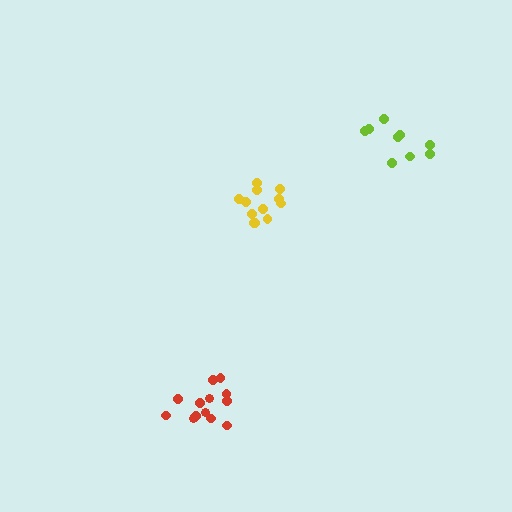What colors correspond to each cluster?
The clusters are colored: lime, yellow, red.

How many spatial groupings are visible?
There are 3 spatial groupings.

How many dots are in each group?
Group 1: 9 dots, Group 2: 12 dots, Group 3: 13 dots (34 total).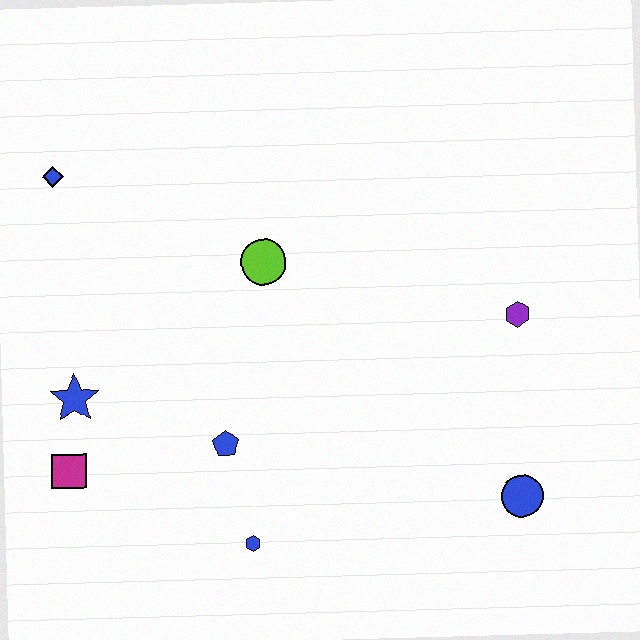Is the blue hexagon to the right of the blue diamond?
Yes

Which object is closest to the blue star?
The magenta square is closest to the blue star.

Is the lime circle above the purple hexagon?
Yes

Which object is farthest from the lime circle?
The blue circle is farthest from the lime circle.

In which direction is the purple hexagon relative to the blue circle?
The purple hexagon is above the blue circle.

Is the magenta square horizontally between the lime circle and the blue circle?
No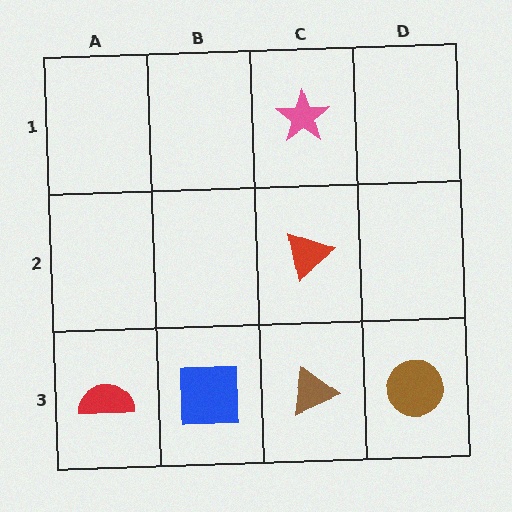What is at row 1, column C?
A pink star.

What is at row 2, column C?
A red triangle.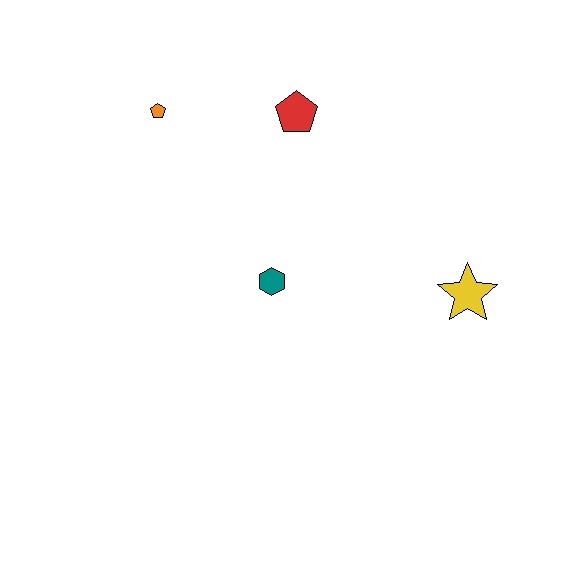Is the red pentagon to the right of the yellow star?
No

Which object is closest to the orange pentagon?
The red pentagon is closest to the orange pentagon.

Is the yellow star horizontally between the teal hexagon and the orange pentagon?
No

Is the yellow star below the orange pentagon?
Yes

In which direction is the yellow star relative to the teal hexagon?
The yellow star is to the right of the teal hexagon.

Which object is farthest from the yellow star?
The orange pentagon is farthest from the yellow star.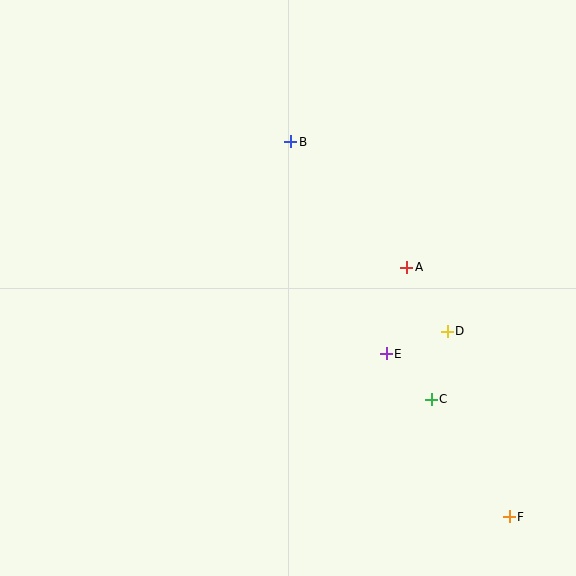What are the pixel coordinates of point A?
Point A is at (407, 267).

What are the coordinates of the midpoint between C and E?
The midpoint between C and E is at (409, 377).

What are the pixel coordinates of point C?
Point C is at (431, 399).